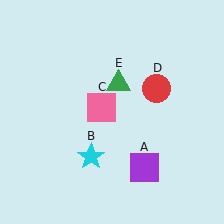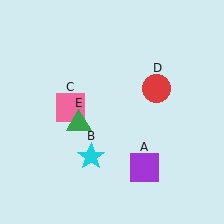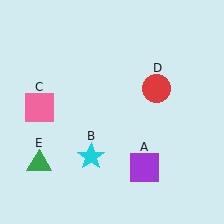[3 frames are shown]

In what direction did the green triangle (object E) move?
The green triangle (object E) moved down and to the left.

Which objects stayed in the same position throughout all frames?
Purple square (object A) and cyan star (object B) and red circle (object D) remained stationary.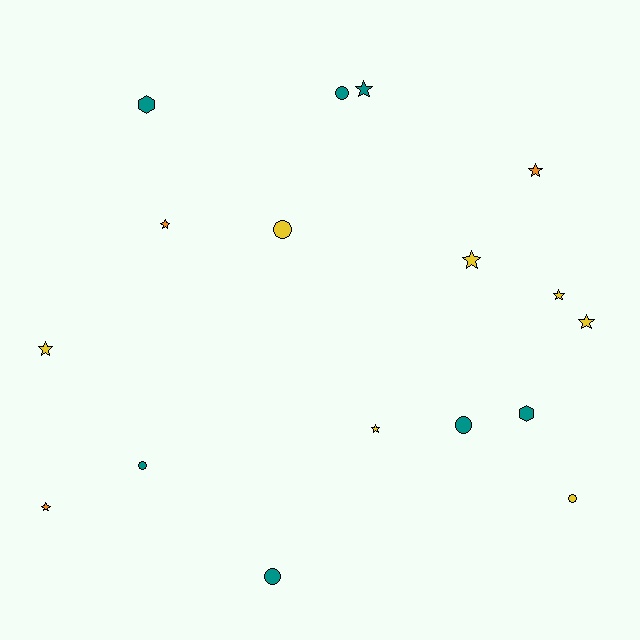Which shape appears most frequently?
Star, with 9 objects.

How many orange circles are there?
There are no orange circles.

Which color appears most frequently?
Teal, with 7 objects.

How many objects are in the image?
There are 17 objects.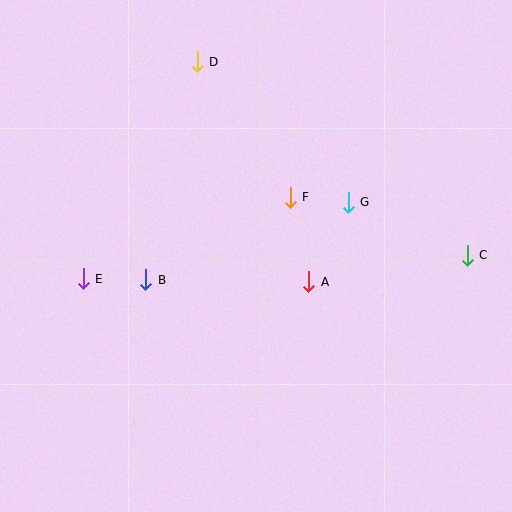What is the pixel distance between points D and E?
The distance between D and E is 245 pixels.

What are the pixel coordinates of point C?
Point C is at (467, 255).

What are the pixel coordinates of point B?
Point B is at (146, 280).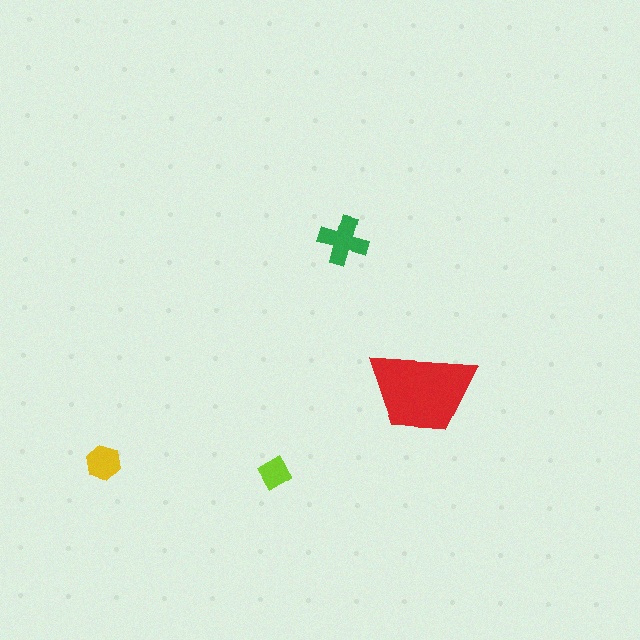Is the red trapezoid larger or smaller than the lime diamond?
Larger.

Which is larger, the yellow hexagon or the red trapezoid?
The red trapezoid.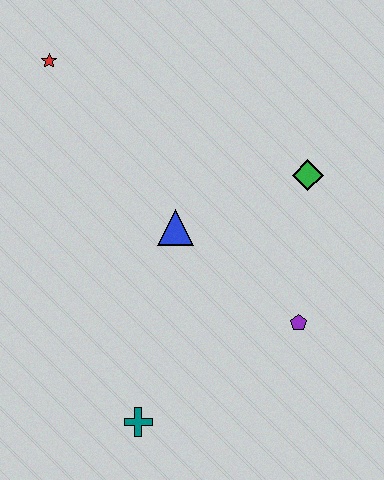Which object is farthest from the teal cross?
The red star is farthest from the teal cross.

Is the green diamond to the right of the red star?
Yes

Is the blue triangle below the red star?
Yes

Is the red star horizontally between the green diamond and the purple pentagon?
No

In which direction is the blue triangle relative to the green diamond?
The blue triangle is to the left of the green diamond.